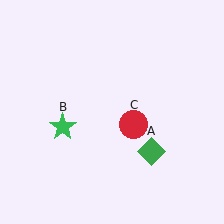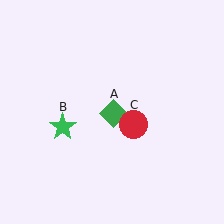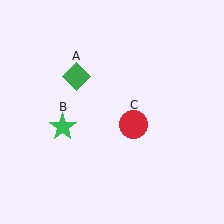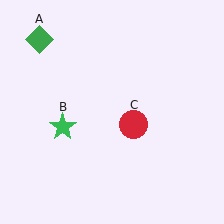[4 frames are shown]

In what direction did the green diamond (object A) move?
The green diamond (object A) moved up and to the left.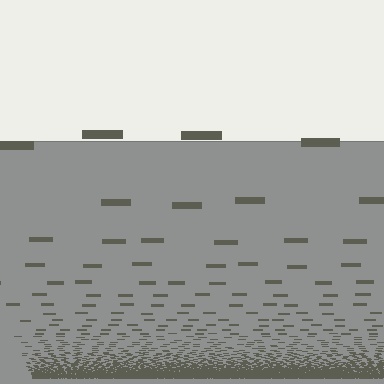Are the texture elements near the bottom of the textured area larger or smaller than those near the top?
Smaller. The gradient is inverted — elements near the bottom are smaller and denser.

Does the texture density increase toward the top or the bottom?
Density increases toward the bottom.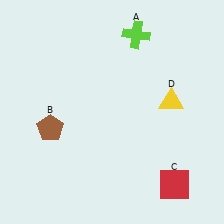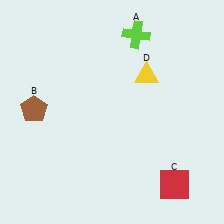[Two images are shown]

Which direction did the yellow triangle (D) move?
The yellow triangle (D) moved up.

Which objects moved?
The objects that moved are: the brown pentagon (B), the yellow triangle (D).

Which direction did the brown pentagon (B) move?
The brown pentagon (B) moved up.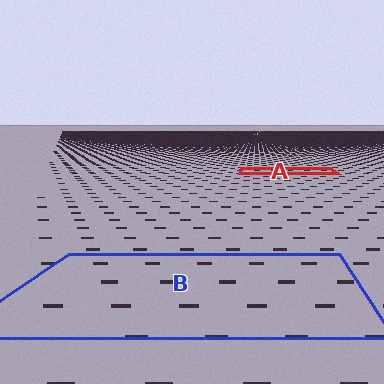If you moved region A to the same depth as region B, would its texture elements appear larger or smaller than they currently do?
They would appear larger. At a closer depth, the same texture elements are projected at a bigger on-screen size.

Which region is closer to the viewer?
Region B is closer. The texture elements there are larger and more spread out.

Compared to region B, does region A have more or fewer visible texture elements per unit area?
Region A has more texture elements per unit area — they are packed more densely because it is farther away.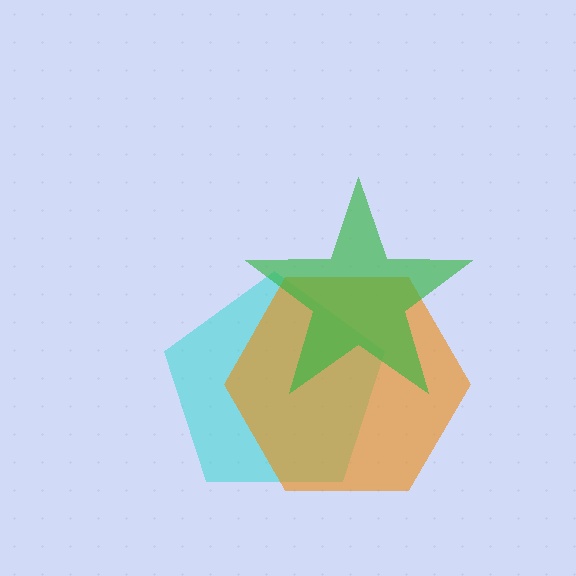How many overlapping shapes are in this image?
There are 3 overlapping shapes in the image.